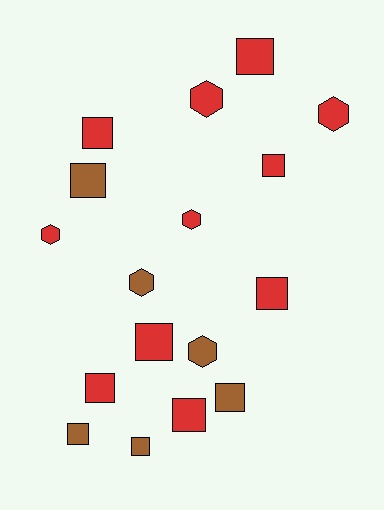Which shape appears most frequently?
Square, with 11 objects.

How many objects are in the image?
There are 17 objects.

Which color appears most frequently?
Red, with 11 objects.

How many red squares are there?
There are 7 red squares.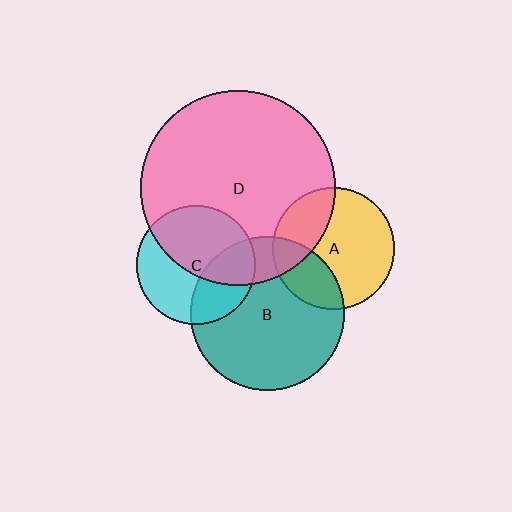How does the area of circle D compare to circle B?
Approximately 1.6 times.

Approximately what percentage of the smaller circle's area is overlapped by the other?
Approximately 55%.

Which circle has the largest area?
Circle D (pink).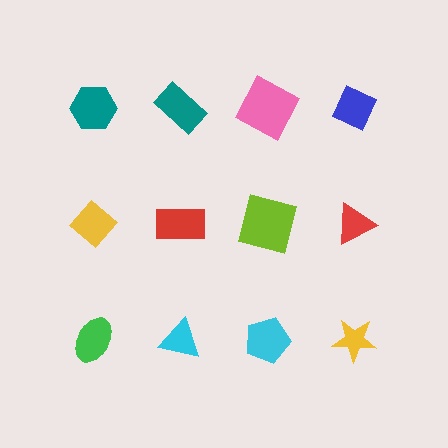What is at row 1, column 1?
A teal hexagon.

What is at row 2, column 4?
A red triangle.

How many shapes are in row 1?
4 shapes.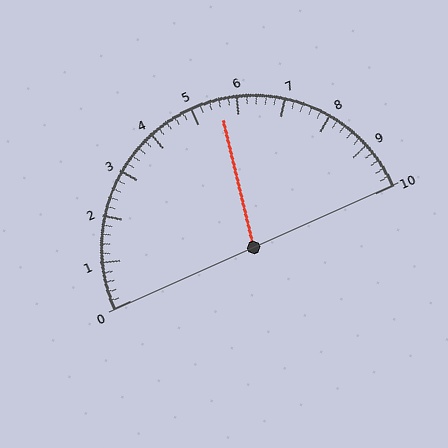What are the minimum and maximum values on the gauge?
The gauge ranges from 0 to 10.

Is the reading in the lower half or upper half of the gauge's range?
The reading is in the upper half of the range (0 to 10).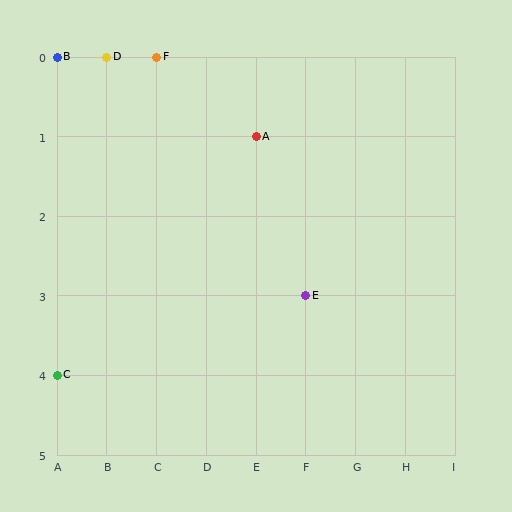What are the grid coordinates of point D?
Point D is at grid coordinates (B, 0).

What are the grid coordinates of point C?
Point C is at grid coordinates (A, 4).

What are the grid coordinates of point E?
Point E is at grid coordinates (F, 3).